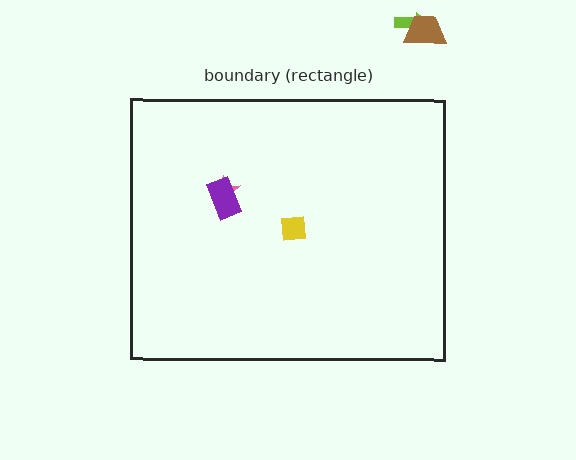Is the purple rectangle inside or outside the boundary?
Inside.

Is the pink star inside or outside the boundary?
Inside.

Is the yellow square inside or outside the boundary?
Inside.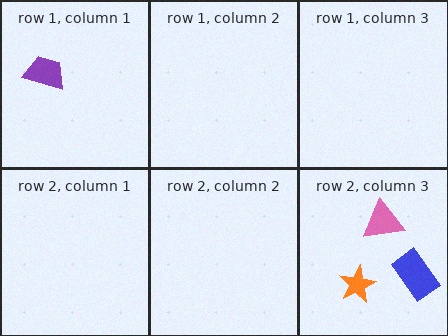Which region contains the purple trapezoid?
The row 1, column 1 region.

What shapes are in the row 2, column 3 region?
The orange star, the blue rectangle, the pink triangle.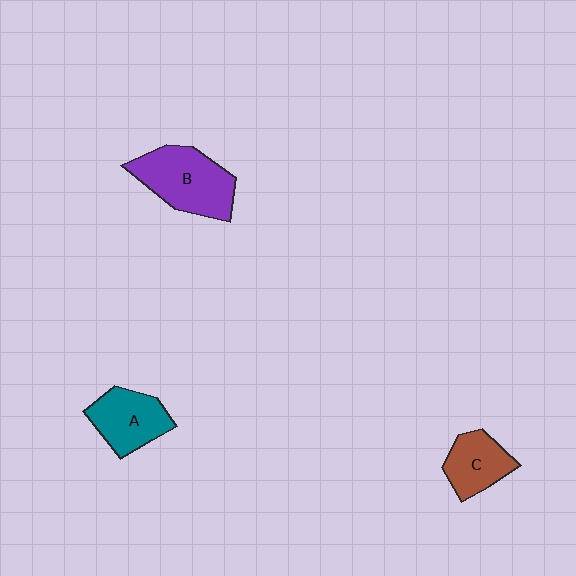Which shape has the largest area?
Shape B (purple).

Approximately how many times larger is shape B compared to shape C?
Approximately 1.6 times.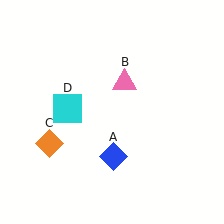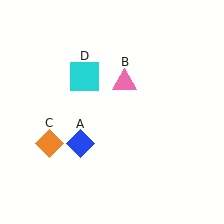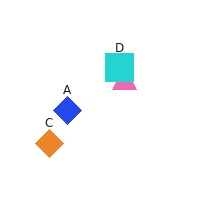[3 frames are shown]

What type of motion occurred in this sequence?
The blue diamond (object A), cyan square (object D) rotated clockwise around the center of the scene.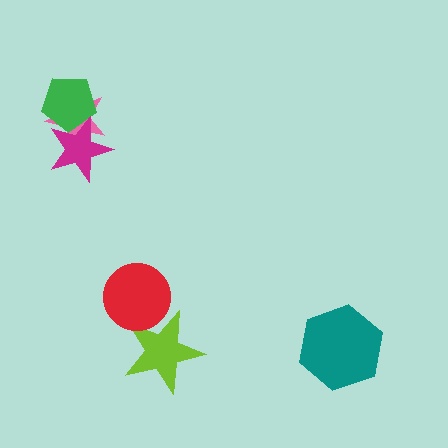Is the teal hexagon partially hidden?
No, no other shape covers it.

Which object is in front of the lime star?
The red circle is in front of the lime star.